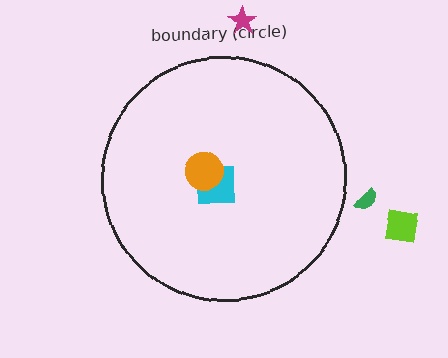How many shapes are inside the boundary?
2 inside, 3 outside.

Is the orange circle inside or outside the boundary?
Inside.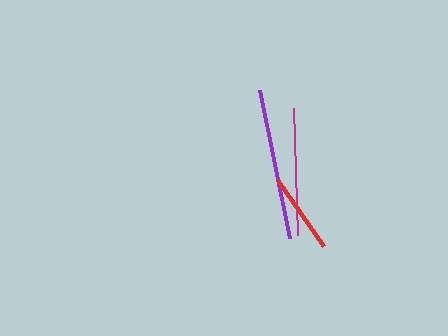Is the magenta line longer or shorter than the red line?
The magenta line is longer than the red line.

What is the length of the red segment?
The red segment is approximately 80 pixels long.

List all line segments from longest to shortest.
From longest to shortest: purple, magenta, red.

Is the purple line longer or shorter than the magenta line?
The purple line is longer than the magenta line.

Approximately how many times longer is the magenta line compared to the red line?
The magenta line is approximately 1.6 times the length of the red line.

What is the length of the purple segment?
The purple segment is approximately 151 pixels long.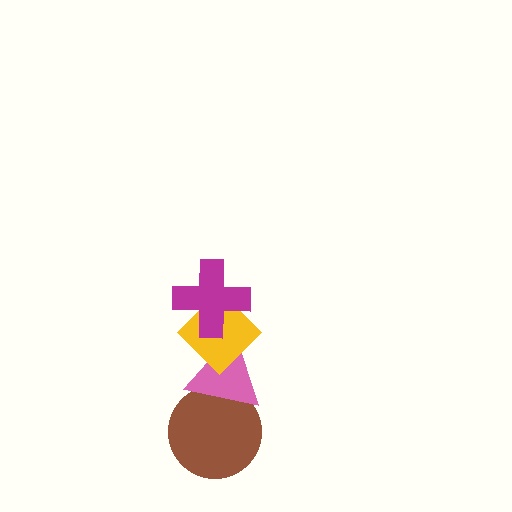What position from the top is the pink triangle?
The pink triangle is 3rd from the top.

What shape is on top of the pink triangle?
The yellow diamond is on top of the pink triangle.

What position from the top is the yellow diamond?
The yellow diamond is 2nd from the top.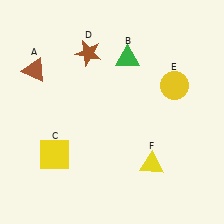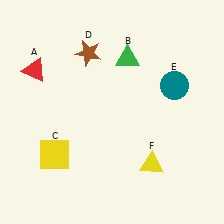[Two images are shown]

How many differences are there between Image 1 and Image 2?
There are 2 differences between the two images.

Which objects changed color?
A changed from brown to red. E changed from yellow to teal.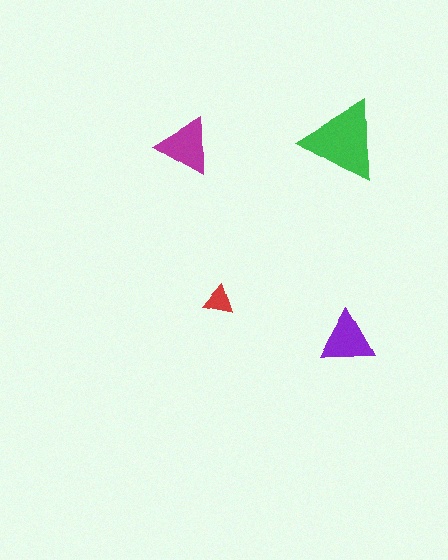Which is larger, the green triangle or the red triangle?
The green one.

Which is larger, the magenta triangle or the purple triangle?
The magenta one.